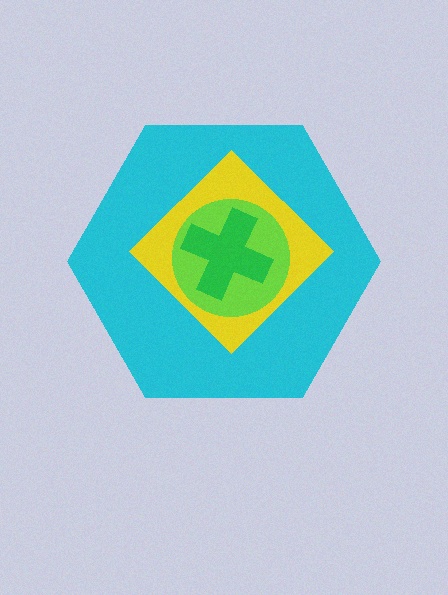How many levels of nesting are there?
4.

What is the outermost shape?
The cyan hexagon.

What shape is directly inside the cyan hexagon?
The yellow diamond.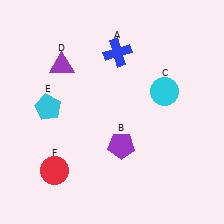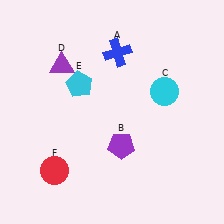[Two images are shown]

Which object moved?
The cyan pentagon (E) moved right.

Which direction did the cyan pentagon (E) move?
The cyan pentagon (E) moved right.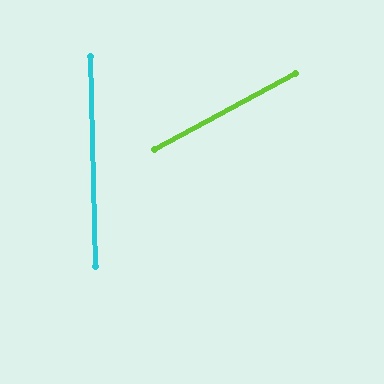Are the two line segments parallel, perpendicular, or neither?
Neither parallel nor perpendicular — they differ by about 63°.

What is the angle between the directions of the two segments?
Approximately 63 degrees.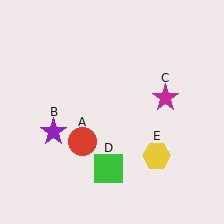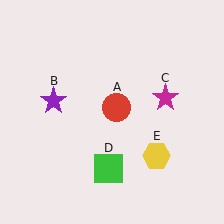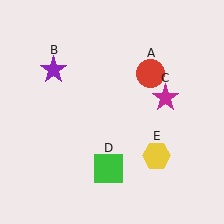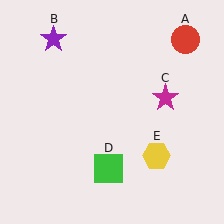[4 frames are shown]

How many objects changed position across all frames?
2 objects changed position: red circle (object A), purple star (object B).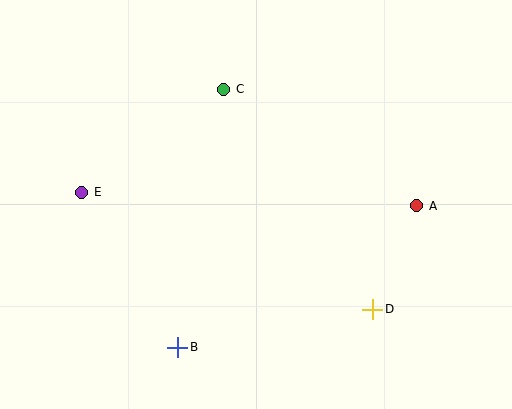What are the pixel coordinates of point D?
Point D is at (373, 309).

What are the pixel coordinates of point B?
Point B is at (178, 347).